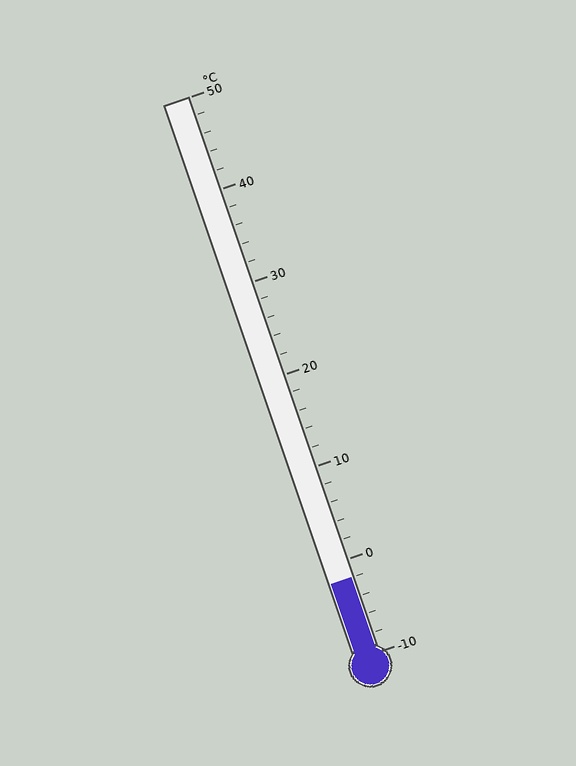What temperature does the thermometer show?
The thermometer shows approximately -2°C.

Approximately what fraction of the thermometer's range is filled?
The thermometer is filled to approximately 15% of its range.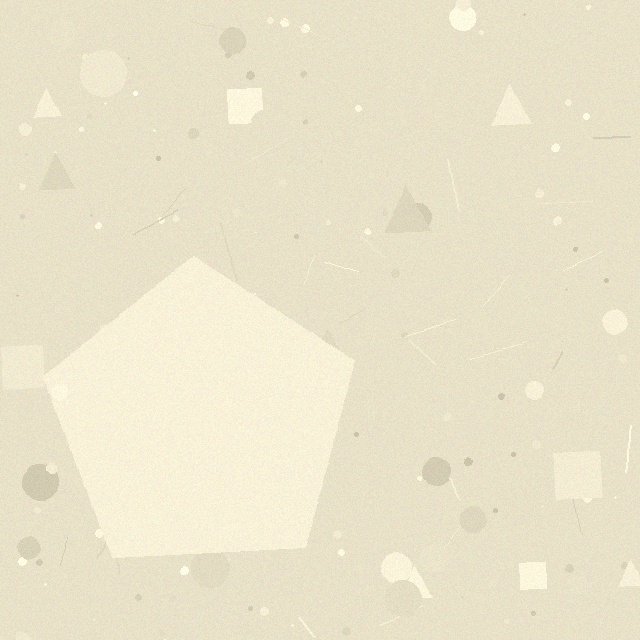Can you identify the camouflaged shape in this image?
The camouflaged shape is a pentagon.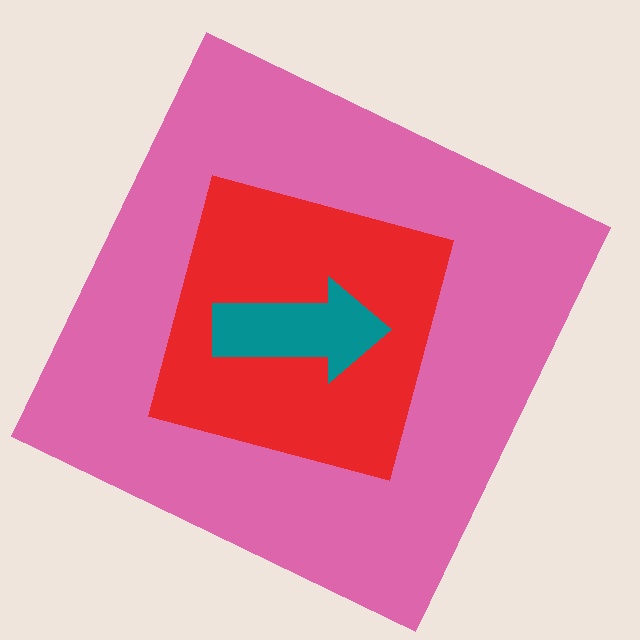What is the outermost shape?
The pink square.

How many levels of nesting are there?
3.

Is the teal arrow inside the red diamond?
Yes.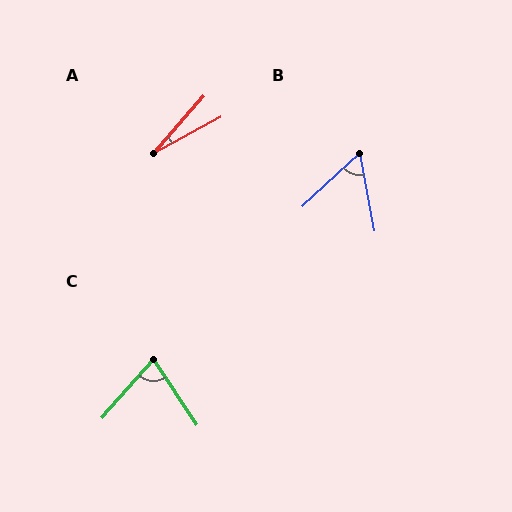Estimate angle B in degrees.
Approximately 57 degrees.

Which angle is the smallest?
A, at approximately 20 degrees.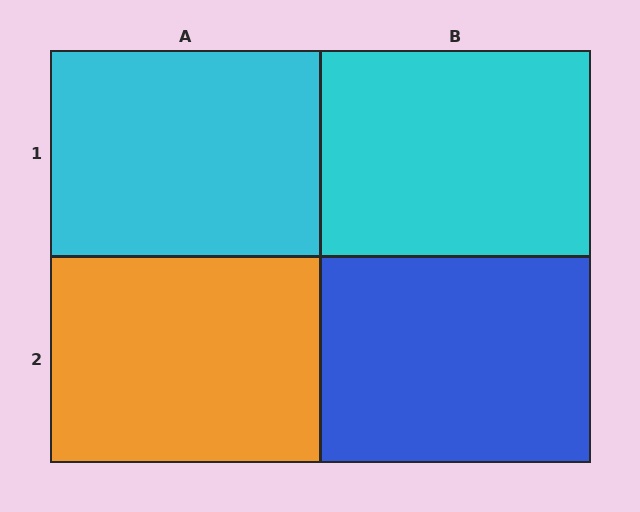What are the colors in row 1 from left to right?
Cyan, cyan.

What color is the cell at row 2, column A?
Orange.